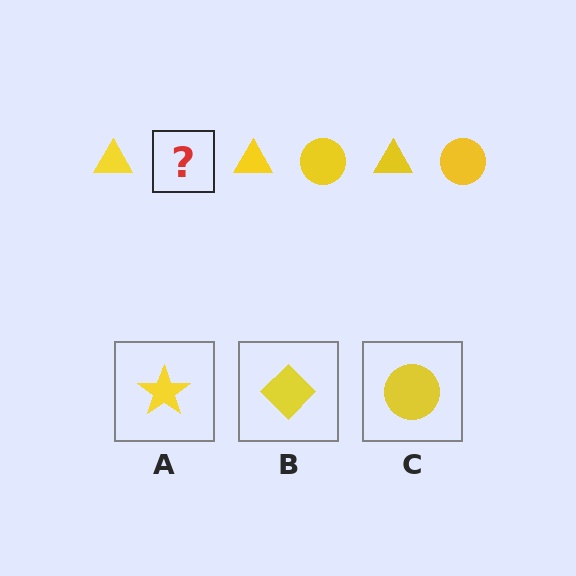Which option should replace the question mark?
Option C.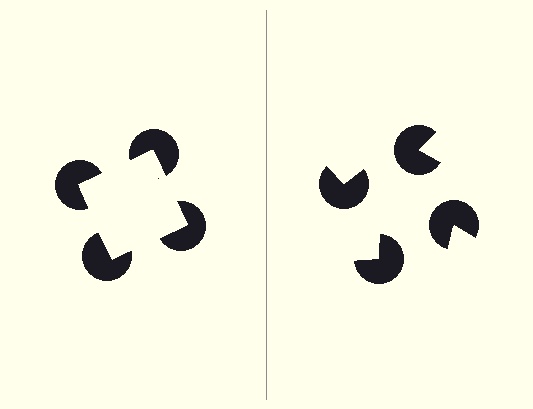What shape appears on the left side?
An illusory square.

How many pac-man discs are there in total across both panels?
8 — 4 on each side.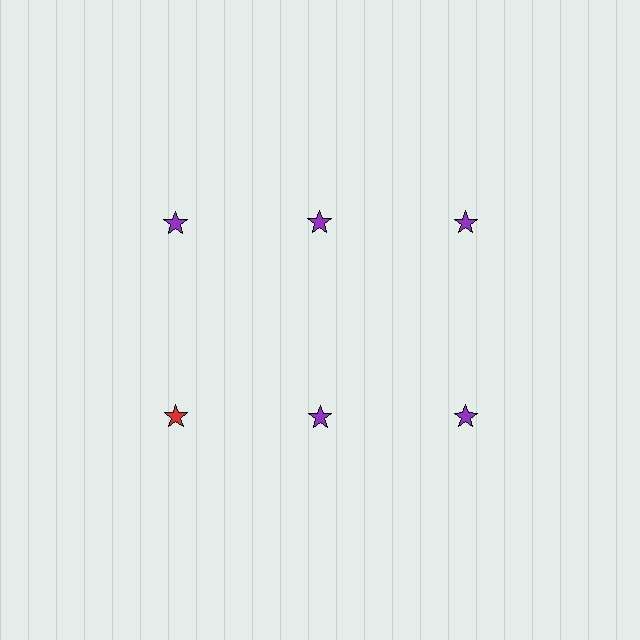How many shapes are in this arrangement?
There are 6 shapes arranged in a grid pattern.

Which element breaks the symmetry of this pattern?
The red star in the second row, leftmost column breaks the symmetry. All other shapes are purple stars.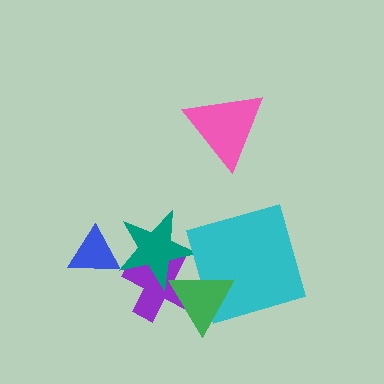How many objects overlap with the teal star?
3 objects overlap with the teal star.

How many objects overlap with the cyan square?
1 object overlaps with the cyan square.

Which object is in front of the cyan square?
The green triangle is in front of the cyan square.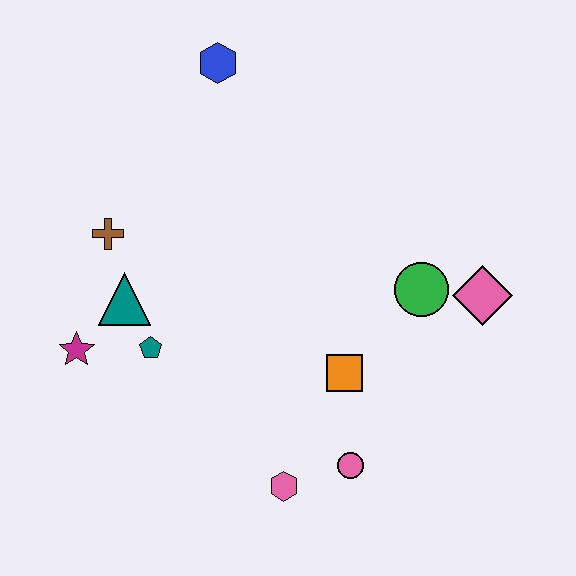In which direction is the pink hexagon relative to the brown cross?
The pink hexagon is below the brown cross.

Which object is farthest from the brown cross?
The pink diamond is farthest from the brown cross.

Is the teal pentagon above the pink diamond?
No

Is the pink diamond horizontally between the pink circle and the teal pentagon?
No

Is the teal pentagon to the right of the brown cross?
Yes